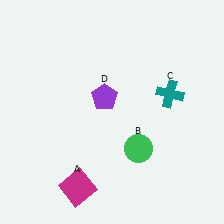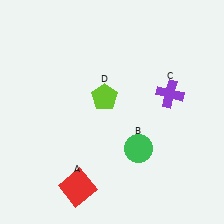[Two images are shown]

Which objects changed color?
A changed from magenta to red. C changed from teal to purple. D changed from purple to lime.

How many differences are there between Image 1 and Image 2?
There are 3 differences between the two images.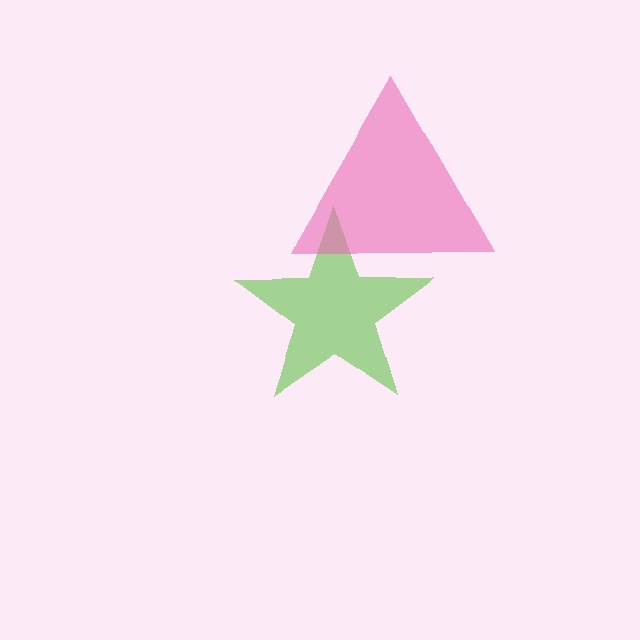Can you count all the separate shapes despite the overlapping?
Yes, there are 2 separate shapes.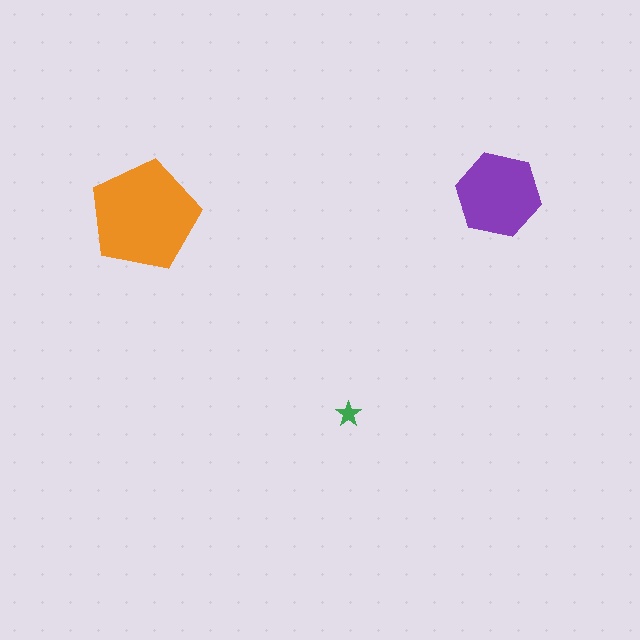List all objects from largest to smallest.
The orange pentagon, the purple hexagon, the green star.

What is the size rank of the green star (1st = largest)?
3rd.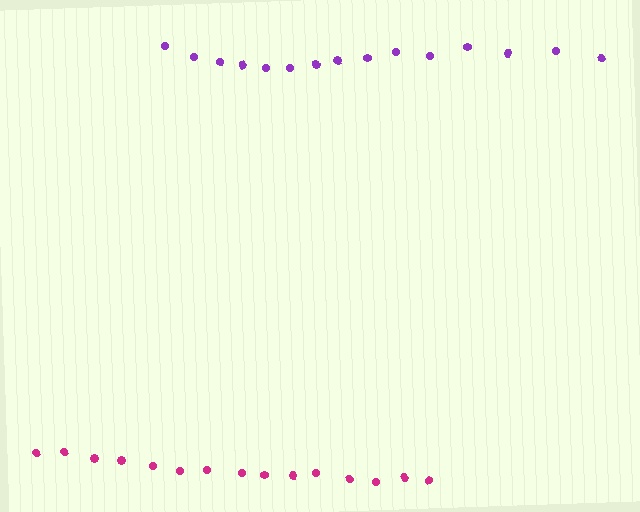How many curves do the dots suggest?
There are 2 distinct paths.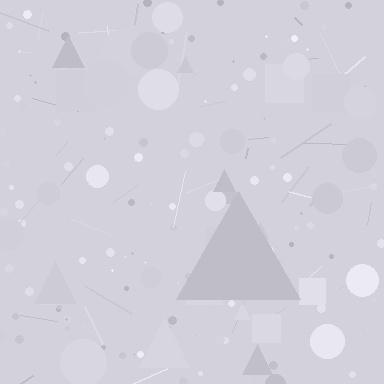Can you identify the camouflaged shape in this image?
The camouflaged shape is a triangle.